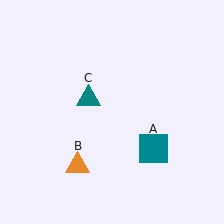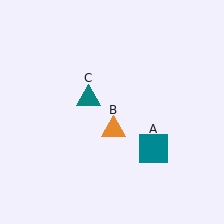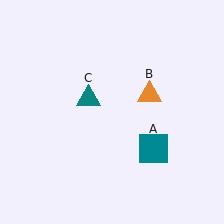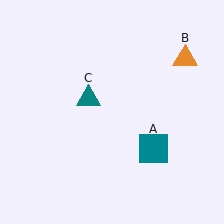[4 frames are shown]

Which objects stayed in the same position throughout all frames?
Teal square (object A) and teal triangle (object C) remained stationary.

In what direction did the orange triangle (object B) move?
The orange triangle (object B) moved up and to the right.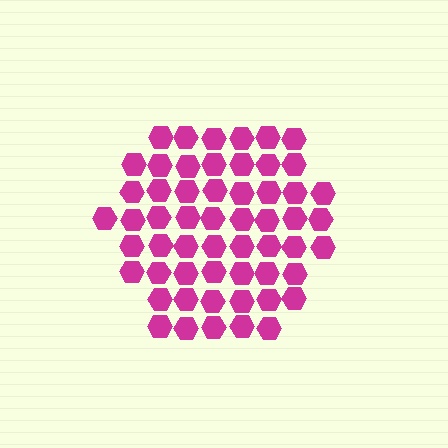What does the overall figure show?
The overall figure shows a hexagon.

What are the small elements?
The small elements are hexagons.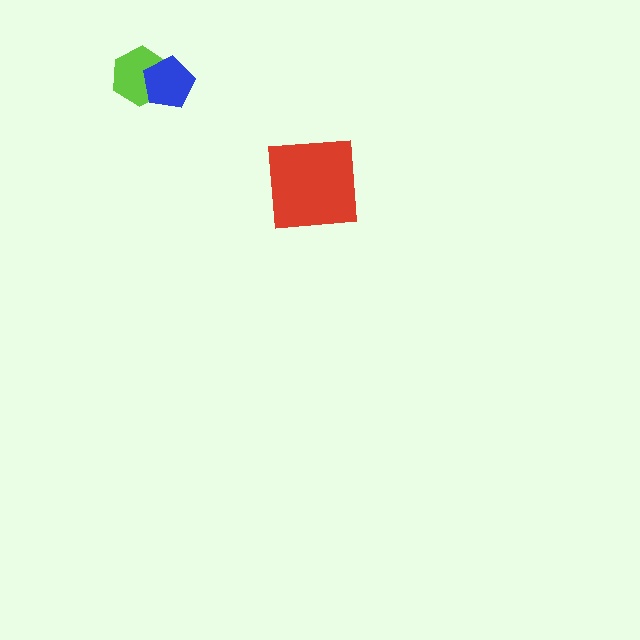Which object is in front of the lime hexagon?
The blue pentagon is in front of the lime hexagon.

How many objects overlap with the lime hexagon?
1 object overlaps with the lime hexagon.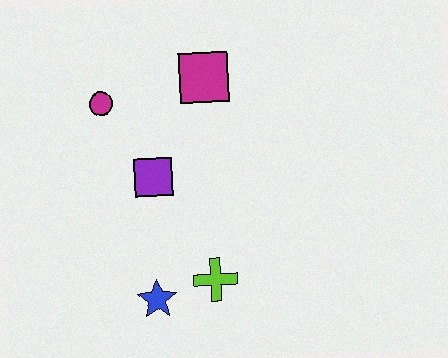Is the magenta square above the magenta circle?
Yes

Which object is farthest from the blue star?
The magenta square is farthest from the blue star.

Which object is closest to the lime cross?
The blue star is closest to the lime cross.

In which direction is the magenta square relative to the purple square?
The magenta square is above the purple square.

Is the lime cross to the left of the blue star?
No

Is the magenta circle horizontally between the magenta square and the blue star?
No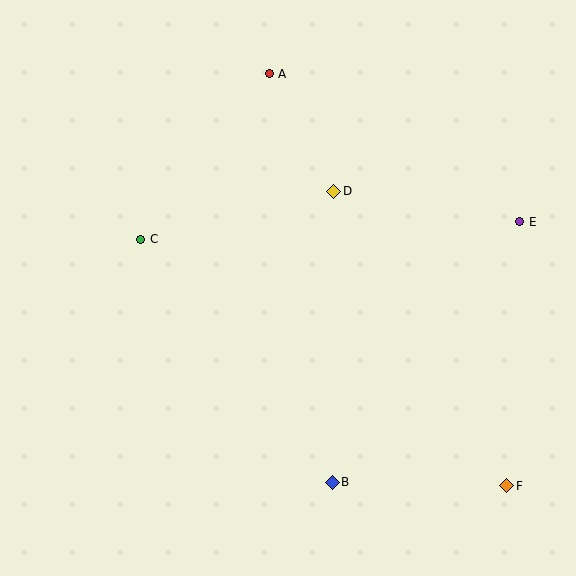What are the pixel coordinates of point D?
Point D is at (334, 191).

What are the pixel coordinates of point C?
Point C is at (141, 239).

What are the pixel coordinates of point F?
Point F is at (507, 486).